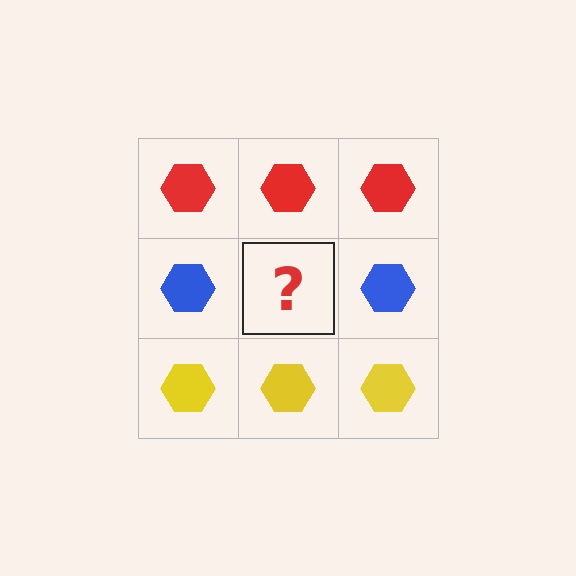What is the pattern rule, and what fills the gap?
The rule is that each row has a consistent color. The gap should be filled with a blue hexagon.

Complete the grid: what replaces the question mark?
The question mark should be replaced with a blue hexagon.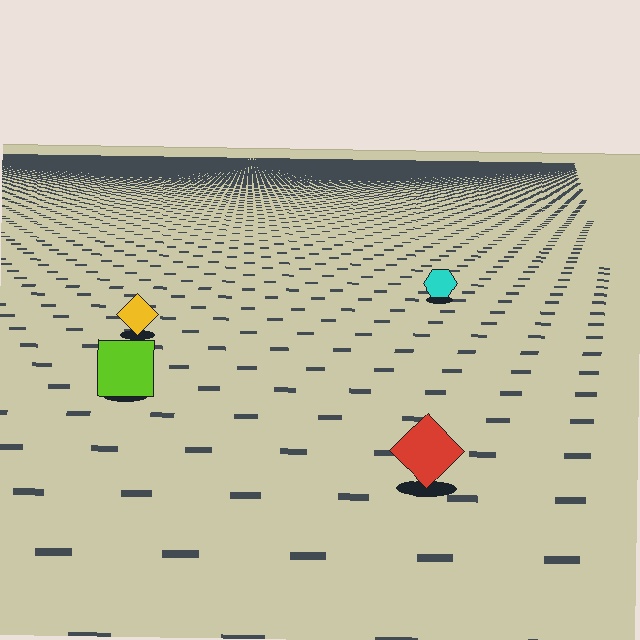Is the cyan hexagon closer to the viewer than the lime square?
No. The lime square is closer — you can tell from the texture gradient: the ground texture is coarser near it.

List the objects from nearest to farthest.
From nearest to farthest: the red diamond, the lime square, the yellow diamond, the cyan hexagon.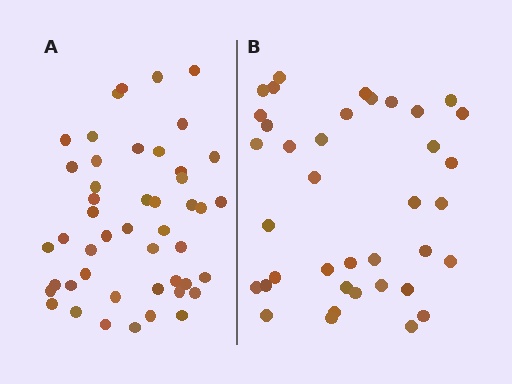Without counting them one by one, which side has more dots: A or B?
Region A (the left region) has more dots.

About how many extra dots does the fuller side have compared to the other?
Region A has roughly 8 or so more dots than region B.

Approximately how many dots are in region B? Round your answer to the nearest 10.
About 40 dots. (The exact count is 38, which rounds to 40.)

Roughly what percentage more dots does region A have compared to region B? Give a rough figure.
About 25% more.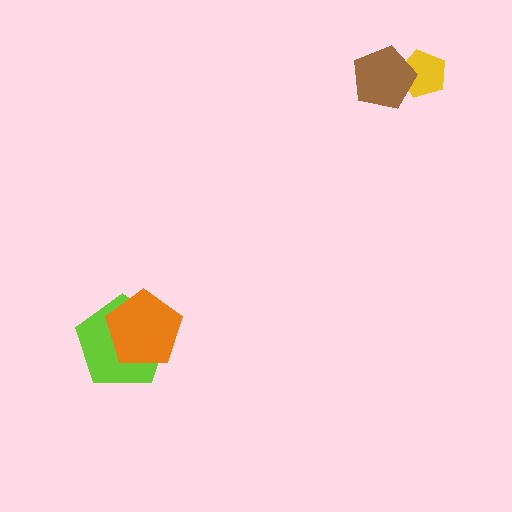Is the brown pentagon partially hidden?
No, no other shape covers it.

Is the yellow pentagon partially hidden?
Yes, it is partially covered by another shape.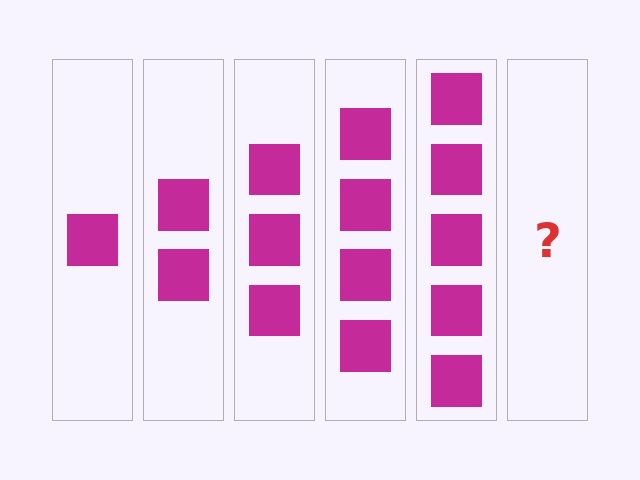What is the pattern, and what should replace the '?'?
The pattern is that each step adds one more square. The '?' should be 6 squares.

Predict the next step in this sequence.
The next step is 6 squares.